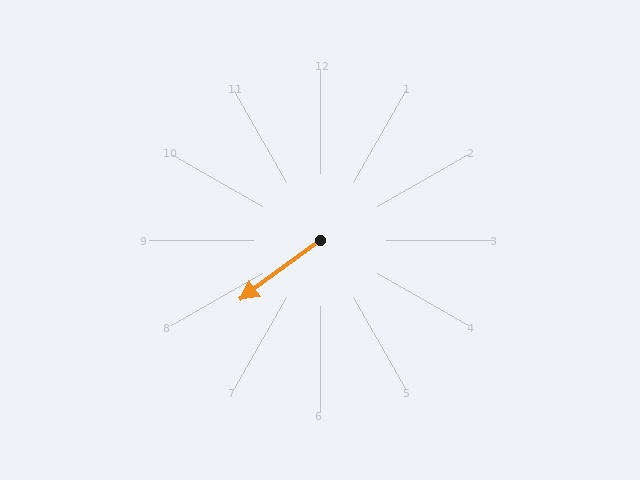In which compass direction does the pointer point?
Southwest.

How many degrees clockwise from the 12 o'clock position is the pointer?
Approximately 234 degrees.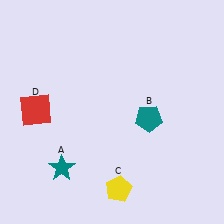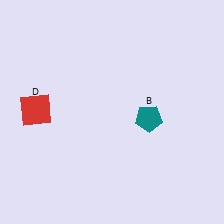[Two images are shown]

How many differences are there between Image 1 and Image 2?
There are 2 differences between the two images.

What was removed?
The teal star (A), the yellow pentagon (C) were removed in Image 2.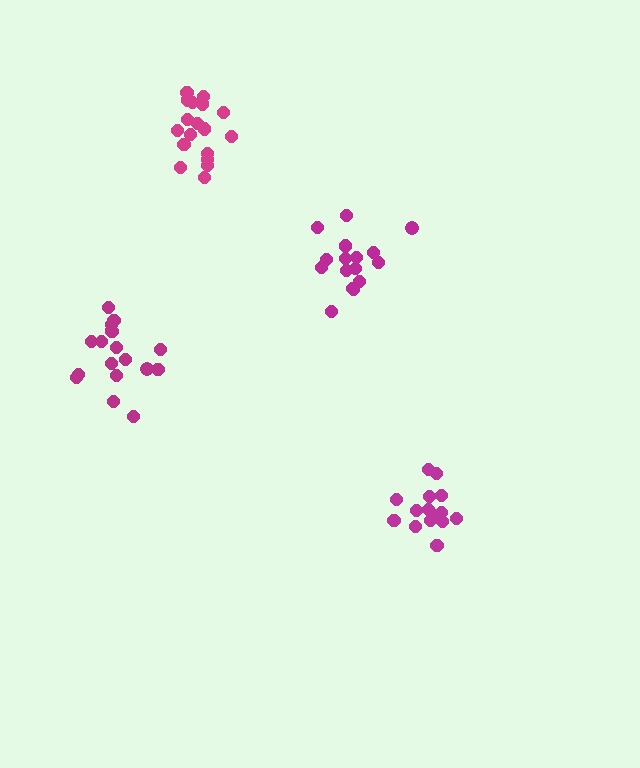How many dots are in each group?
Group 1: 16 dots, Group 2: 15 dots, Group 3: 18 dots, Group 4: 18 dots (67 total).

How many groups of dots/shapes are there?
There are 4 groups.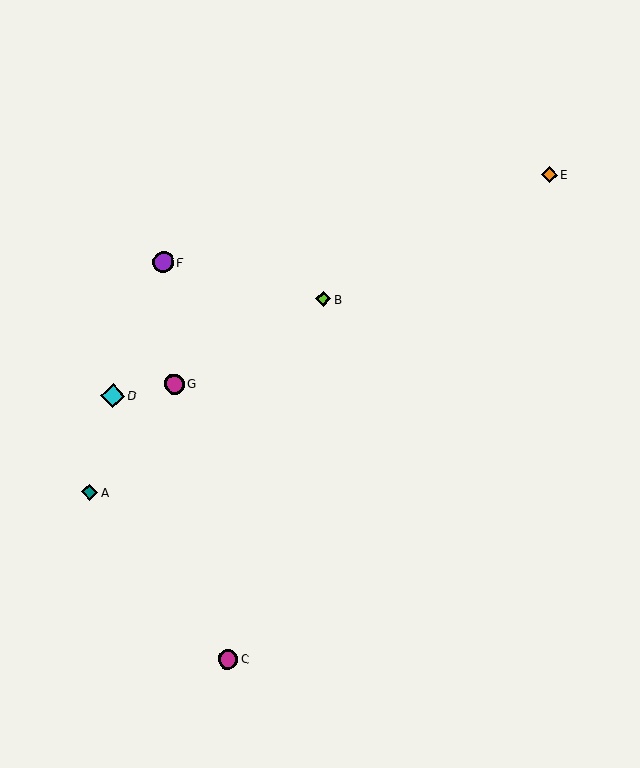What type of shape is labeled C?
Shape C is a magenta circle.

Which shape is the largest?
The cyan diamond (labeled D) is the largest.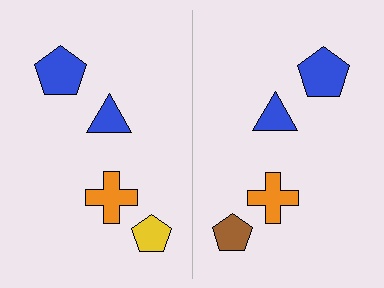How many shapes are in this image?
There are 8 shapes in this image.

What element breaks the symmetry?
The brown pentagon on the right side breaks the symmetry — its mirror counterpart is yellow.